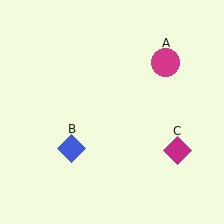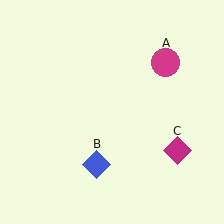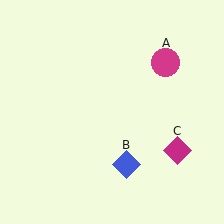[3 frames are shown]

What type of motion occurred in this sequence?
The blue diamond (object B) rotated counterclockwise around the center of the scene.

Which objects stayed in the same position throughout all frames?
Magenta circle (object A) and magenta diamond (object C) remained stationary.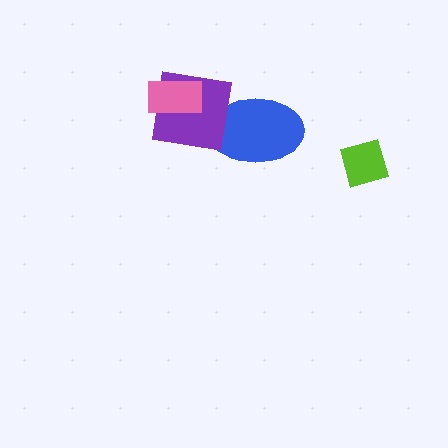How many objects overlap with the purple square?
2 objects overlap with the purple square.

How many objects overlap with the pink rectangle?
1 object overlaps with the pink rectangle.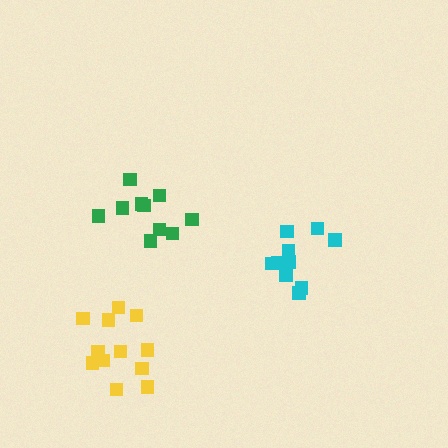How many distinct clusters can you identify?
There are 3 distinct clusters.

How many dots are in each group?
Group 1: 10 dots, Group 2: 11 dots, Group 3: 12 dots (33 total).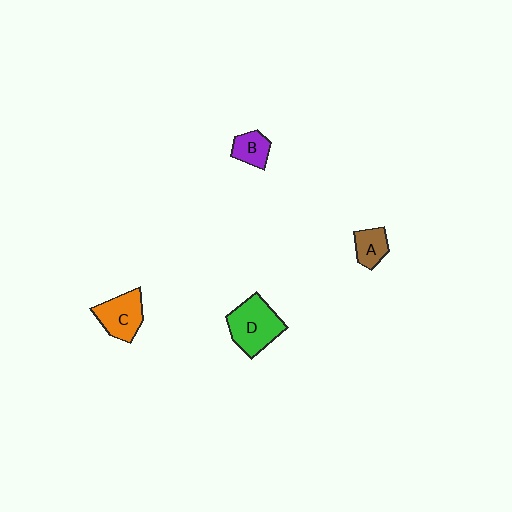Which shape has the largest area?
Shape D (green).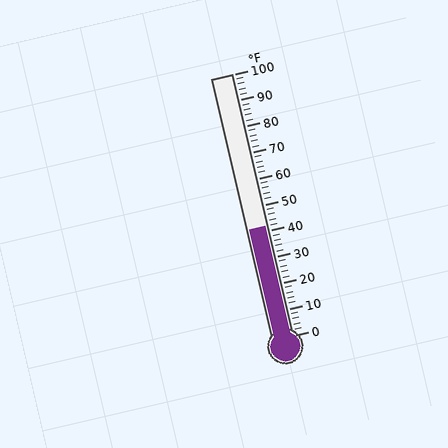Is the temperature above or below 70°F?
The temperature is below 70°F.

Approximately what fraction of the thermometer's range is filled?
The thermometer is filled to approximately 40% of its range.